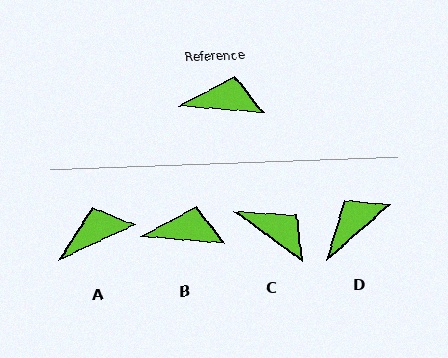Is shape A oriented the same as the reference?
No, it is off by about 30 degrees.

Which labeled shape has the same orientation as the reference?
B.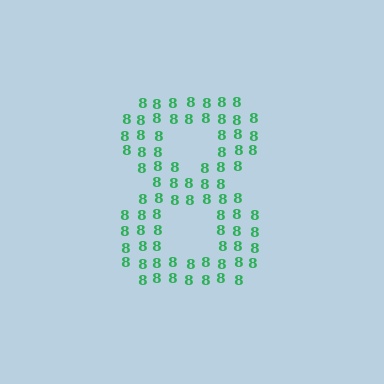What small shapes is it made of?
It is made of small digit 8's.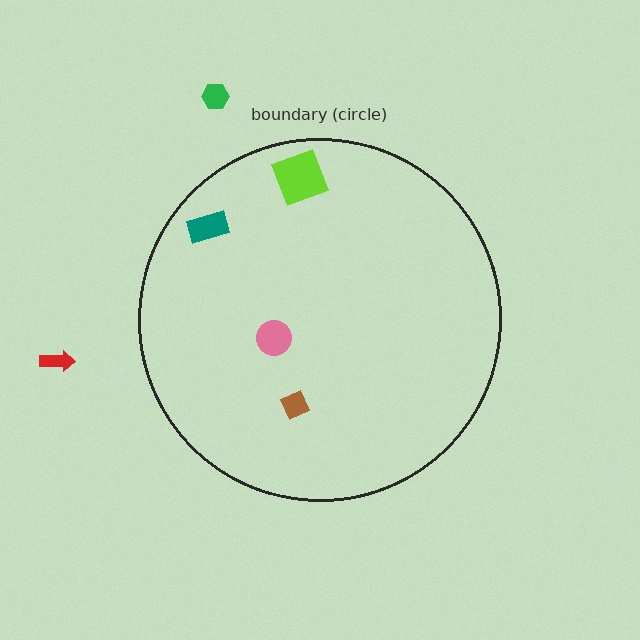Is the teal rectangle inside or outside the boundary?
Inside.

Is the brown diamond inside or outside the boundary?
Inside.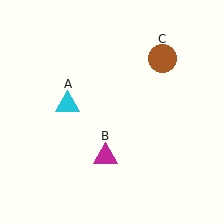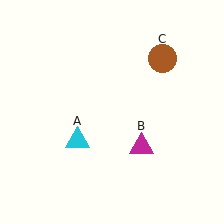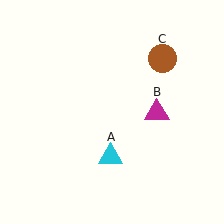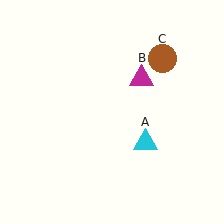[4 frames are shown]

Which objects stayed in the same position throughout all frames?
Brown circle (object C) remained stationary.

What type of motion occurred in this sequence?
The cyan triangle (object A), magenta triangle (object B) rotated counterclockwise around the center of the scene.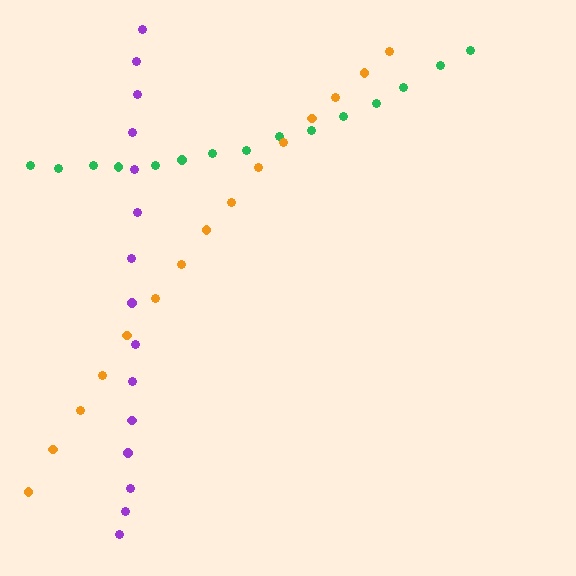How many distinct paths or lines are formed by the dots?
There are 3 distinct paths.